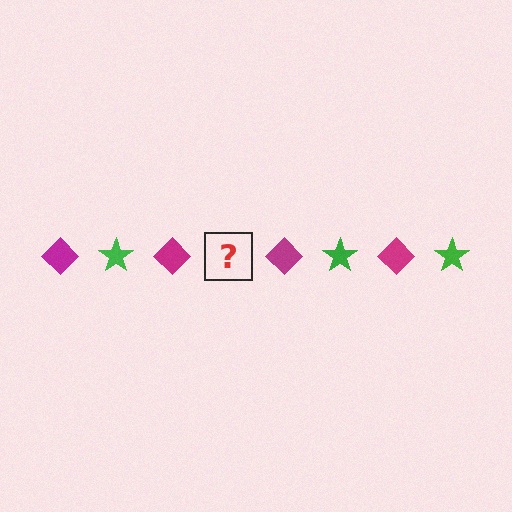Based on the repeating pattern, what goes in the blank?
The blank should be a green star.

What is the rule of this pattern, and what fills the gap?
The rule is that the pattern alternates between magenta diamond and green star. The gap should be filled with a green star.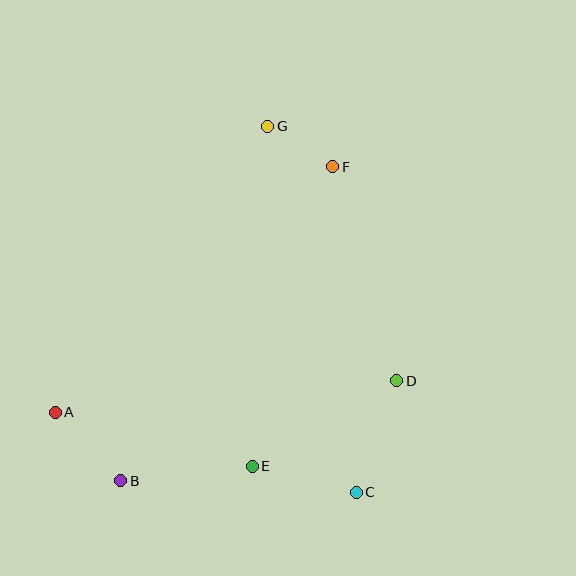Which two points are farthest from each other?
Points B and G are farthest from each other.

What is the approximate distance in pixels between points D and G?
The distance between D and G is approximately 285 pixels.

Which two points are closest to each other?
Points F and G are closest to each other.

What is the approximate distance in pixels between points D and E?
The distance between D and E is approximately 168 pixels.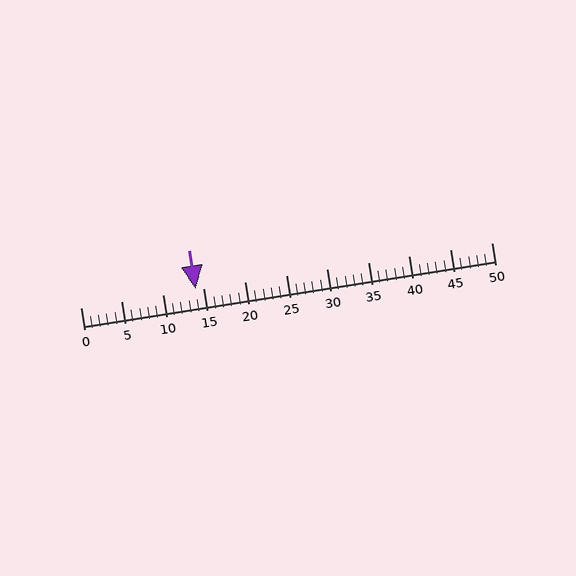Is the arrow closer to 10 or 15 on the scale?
The arrow is closer to 15.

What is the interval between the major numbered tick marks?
The major tick marks are spaced 5 units apart.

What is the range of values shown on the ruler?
The ruler shows values from 0 to 50.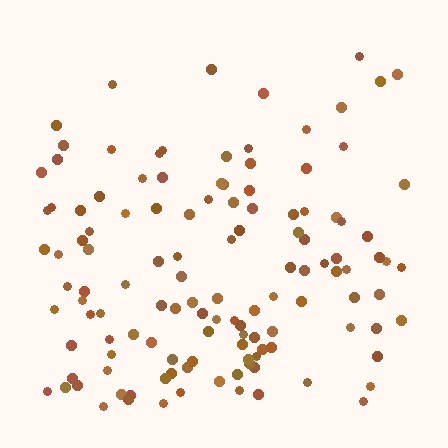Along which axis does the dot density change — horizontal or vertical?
Vertical.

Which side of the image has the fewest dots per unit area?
The top.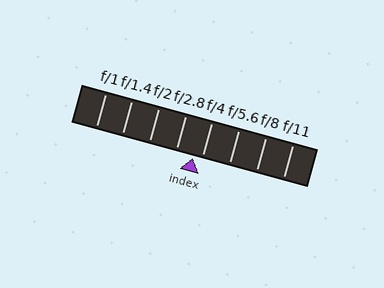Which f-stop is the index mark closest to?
The index mark is closest to f/4.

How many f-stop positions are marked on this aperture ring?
There are 8 f-stop positions marked.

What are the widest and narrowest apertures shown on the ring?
The widest aperture shown is f/1 and the narrowest is f/11.